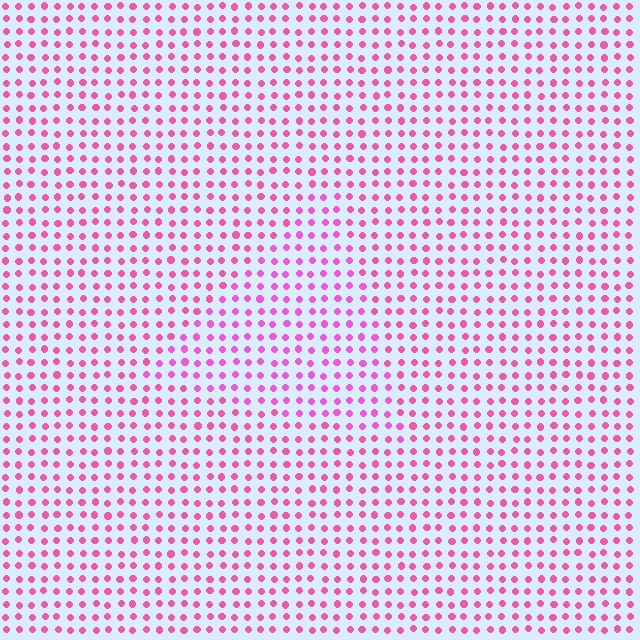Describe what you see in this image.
The image is filled with small pink elements in a uniform arrangement. A triangle-shaped region is visible where the elements are tinted to a slightly different hue, forming a subtle color boundary.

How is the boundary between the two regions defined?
The boundary is defined purely by a slight shift in hue (about 19 degrees). Spacing, size, and orientation are identical on both sides.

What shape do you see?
I see a triangle.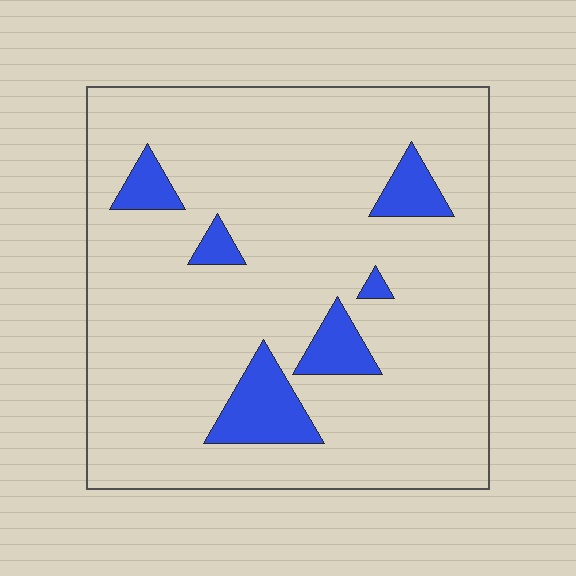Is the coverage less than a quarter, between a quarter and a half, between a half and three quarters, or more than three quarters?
Less than a quarter.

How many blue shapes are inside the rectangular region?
6.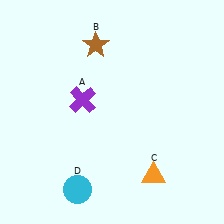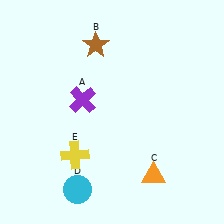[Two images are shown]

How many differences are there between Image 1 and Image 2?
There is 1 difference between the two images.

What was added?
A yellow cross (E) was added in Image 2.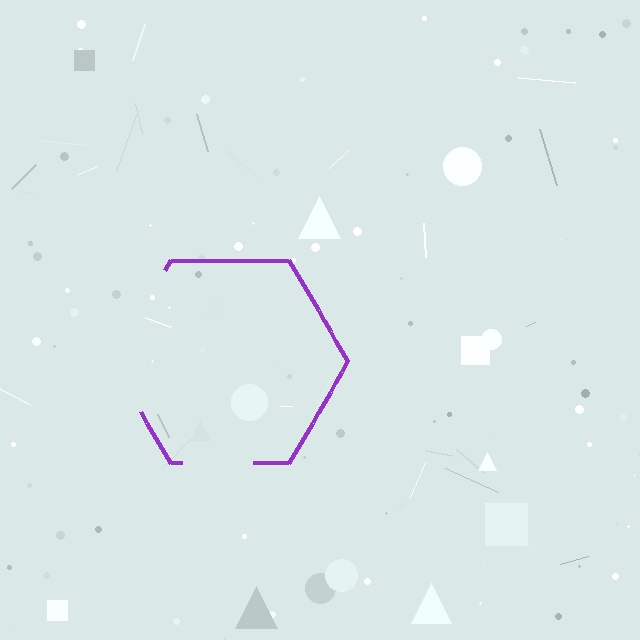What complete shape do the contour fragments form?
The contour fragments form a hexagon.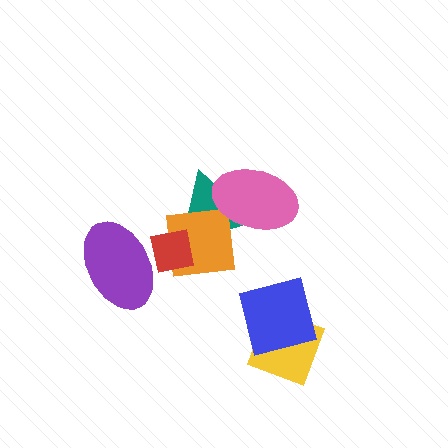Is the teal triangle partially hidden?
Yes, it is partially covered by another shape.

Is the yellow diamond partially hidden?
Yes, it is partially covered by another shape.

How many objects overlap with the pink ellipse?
1 object overlaps with the pink ellipse.